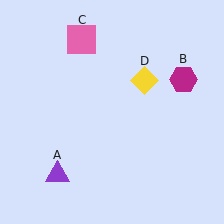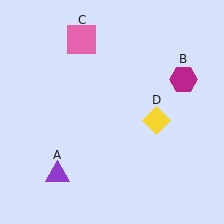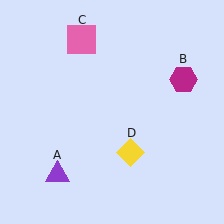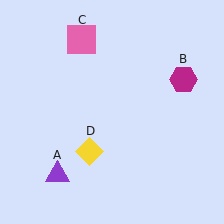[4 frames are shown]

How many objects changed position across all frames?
1 object changed position: yellow diamond (object D).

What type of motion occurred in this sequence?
The yellow diamond (object D) rotated clockwise around the center of the scene.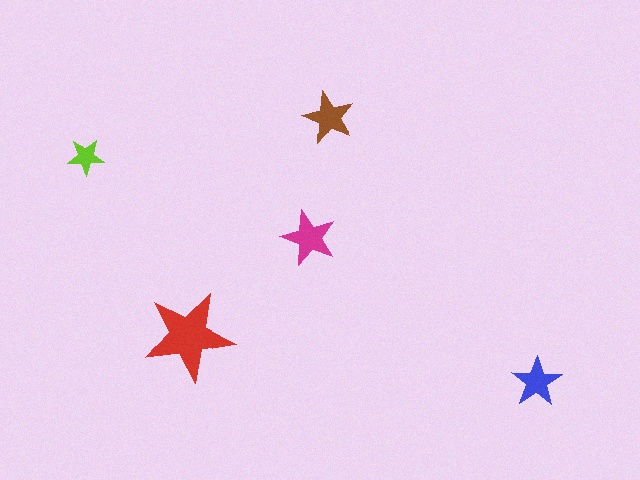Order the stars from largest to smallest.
the red one, the magenta one, the brown one, the blue one, the lime one.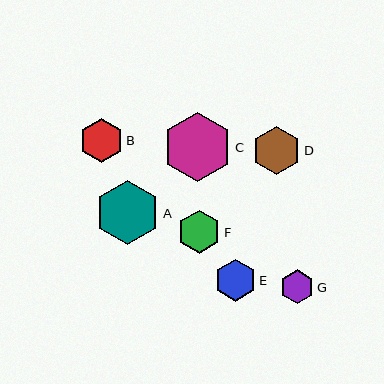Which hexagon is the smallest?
Hexagon G is the smallest with a size of approximately 33 pixels.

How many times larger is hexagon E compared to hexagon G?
Hexagon E is approximately 1.2 times the size of hexagon G.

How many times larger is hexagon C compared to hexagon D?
Hexagon C is approximately 1.4 times the size of hexagon D.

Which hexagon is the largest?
Hexagon C is the largest with a size of approximately 69 pixels.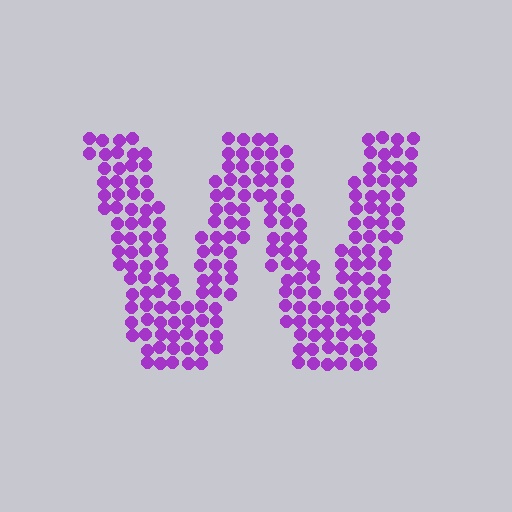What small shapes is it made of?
It is made of small circles.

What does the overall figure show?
The overall figure shows the letter W.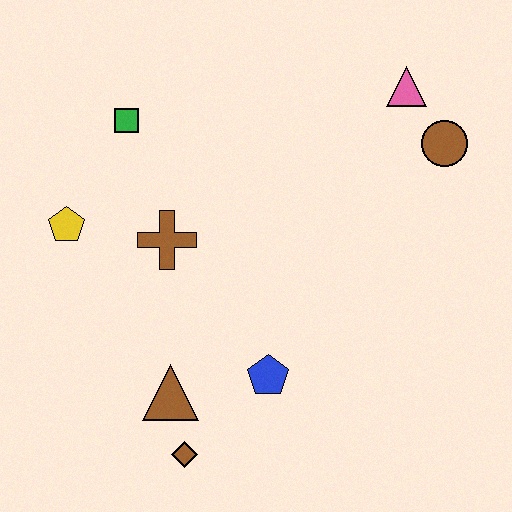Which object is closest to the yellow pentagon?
The brown cross is closest to the yellow pentagon.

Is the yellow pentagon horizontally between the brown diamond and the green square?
No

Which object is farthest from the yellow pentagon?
The brown circle is farthest from the yellow pentagon.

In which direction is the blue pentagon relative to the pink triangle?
The blue pentagon is below the pink triangle.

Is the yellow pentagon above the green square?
No